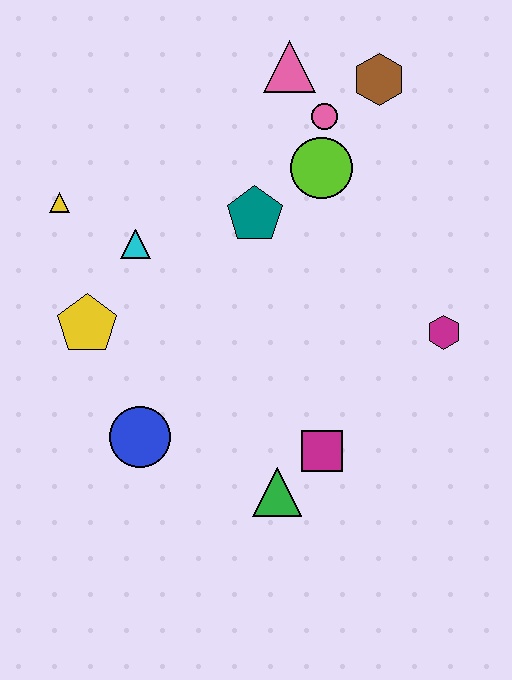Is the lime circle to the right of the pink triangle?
Yes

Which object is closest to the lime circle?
The pink circle is closest to the lime circle.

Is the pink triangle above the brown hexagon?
Yes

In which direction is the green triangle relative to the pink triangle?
The green triangle is below the pink triangle.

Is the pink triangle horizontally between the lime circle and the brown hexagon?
No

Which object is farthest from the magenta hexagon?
The yellow triangle is farthest from the magenta hexagon.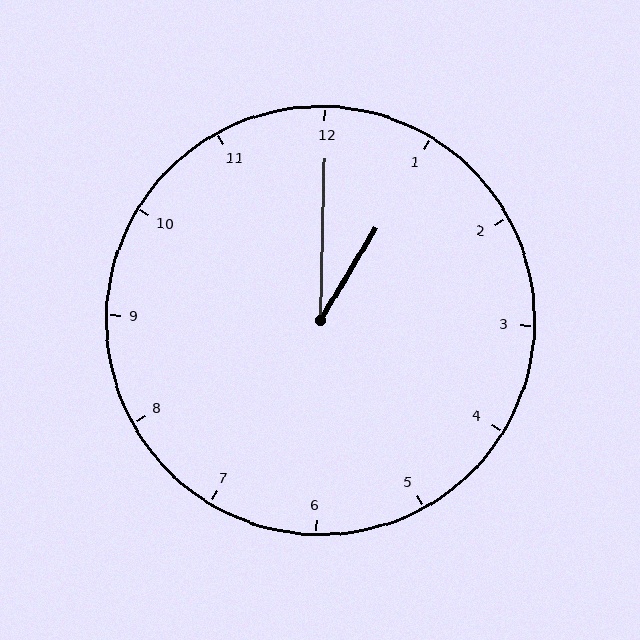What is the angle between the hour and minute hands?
Approximately 30 degrees.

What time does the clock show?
1:00.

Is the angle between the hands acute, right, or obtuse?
It is acute.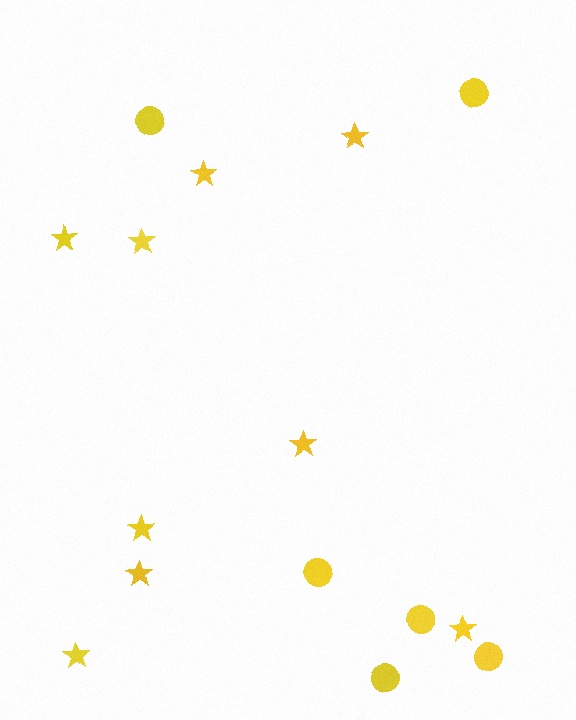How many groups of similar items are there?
There are 2 groups: one group of circles (6) and one group of stars (9).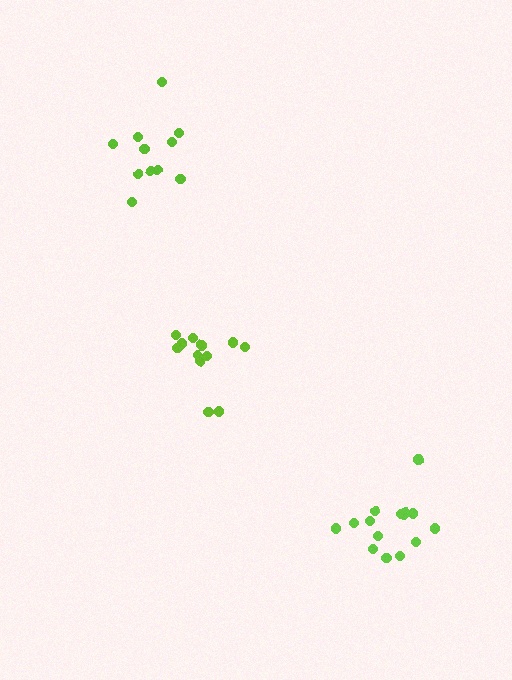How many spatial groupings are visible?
There are 3 spatial groupings.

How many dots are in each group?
Group 1: 12 dots, Group 2: 11 dots, Group 3: 15 dots (38 total).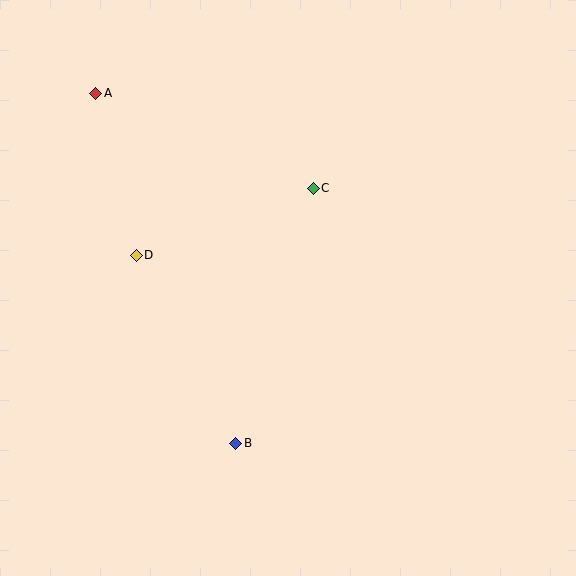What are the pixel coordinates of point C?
Point C is at (313, 188).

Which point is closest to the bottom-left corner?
Point B is closest to the bottom-left corner.